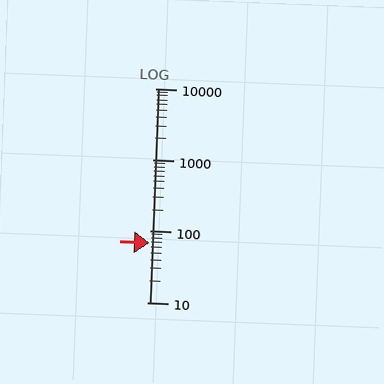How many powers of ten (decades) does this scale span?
The scale spans 3 decades, from 10 to 10000.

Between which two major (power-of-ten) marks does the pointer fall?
The pointer is between 10 and 100.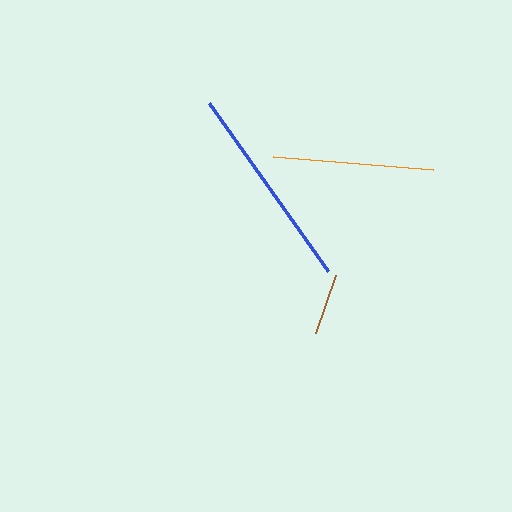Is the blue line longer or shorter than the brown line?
The blue line is longer than the brown line.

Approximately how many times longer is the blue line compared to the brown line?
The blue line is approximately 3.4 times the length of the brown line.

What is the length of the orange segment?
The orange segment is approximately 161 pixels long.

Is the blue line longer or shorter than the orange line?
The blue line is longer than the orange line.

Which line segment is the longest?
The blue line is the longest at approximately 207 pixels.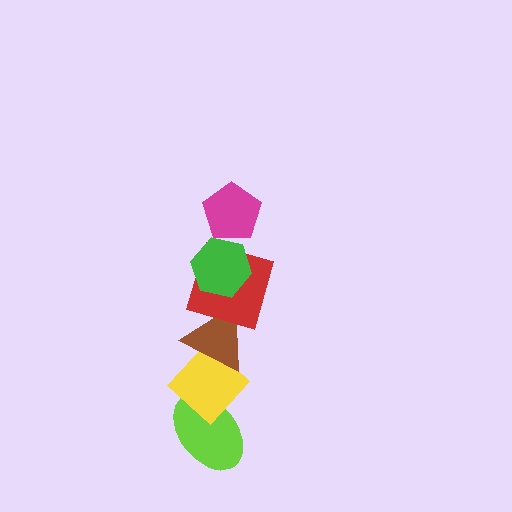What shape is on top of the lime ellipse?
The yellow diamond is on top of the lime ellipse.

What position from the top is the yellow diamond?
The yellow diamond is 5th from the top.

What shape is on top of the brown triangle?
The red square is on top of the brown triangle.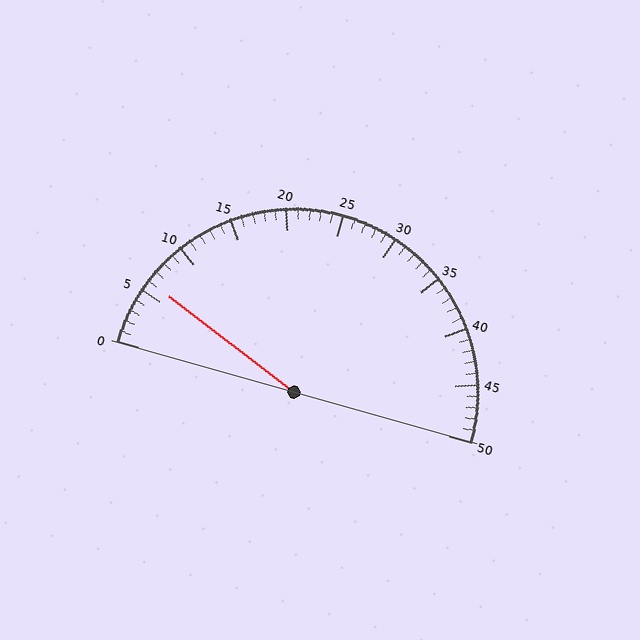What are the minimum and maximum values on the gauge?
The gauge ranges from 0 to 50.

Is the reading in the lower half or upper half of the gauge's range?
The reading is in the lower half of the range (0 to 50).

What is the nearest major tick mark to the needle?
The nearest major tick mark is 5.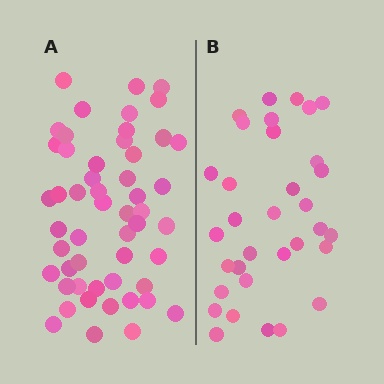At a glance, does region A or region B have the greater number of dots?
Region A (the left region) has more dots.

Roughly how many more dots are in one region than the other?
Region A has approximately 20 more dots than region B.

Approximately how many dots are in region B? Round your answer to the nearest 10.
About 30 dots. (The exact count is 33, which rounds to 30.)